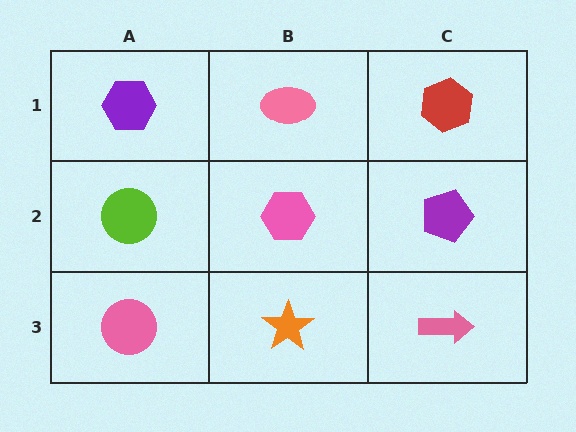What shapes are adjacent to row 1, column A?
A lime circle (row 2, column A), a pink ellipse (row 1, column B).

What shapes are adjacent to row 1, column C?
A purple pentagon (row 2, column C), a pink ellipse (row 1, column B).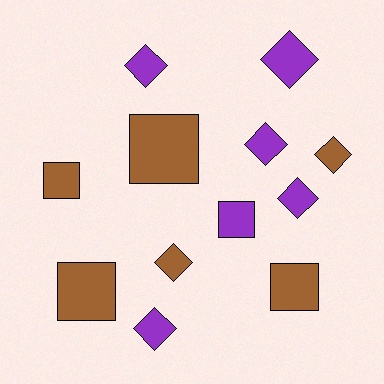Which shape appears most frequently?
Diamond, with 7 objects.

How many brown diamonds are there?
There are 2 brown diamonds.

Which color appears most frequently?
Purple, with 6 objects.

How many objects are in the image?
There are 12 objects.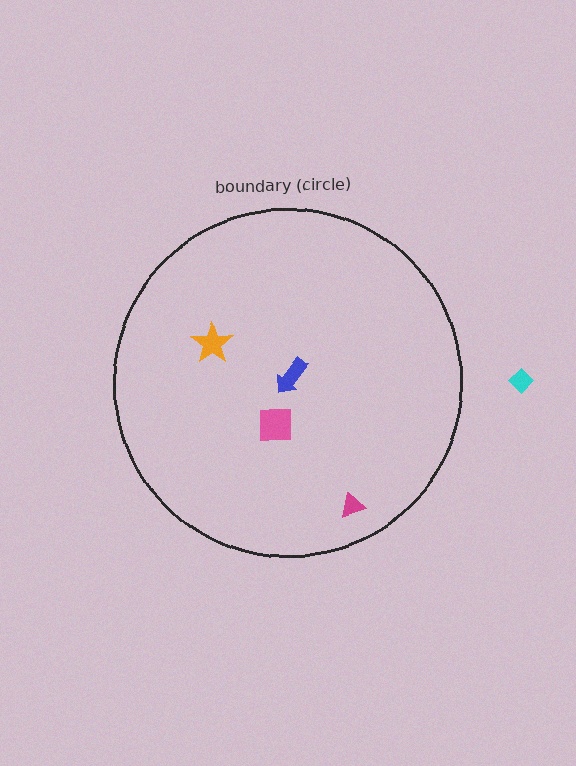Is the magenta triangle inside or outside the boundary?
Inside.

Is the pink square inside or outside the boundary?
Inside.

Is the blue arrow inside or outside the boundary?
Inside.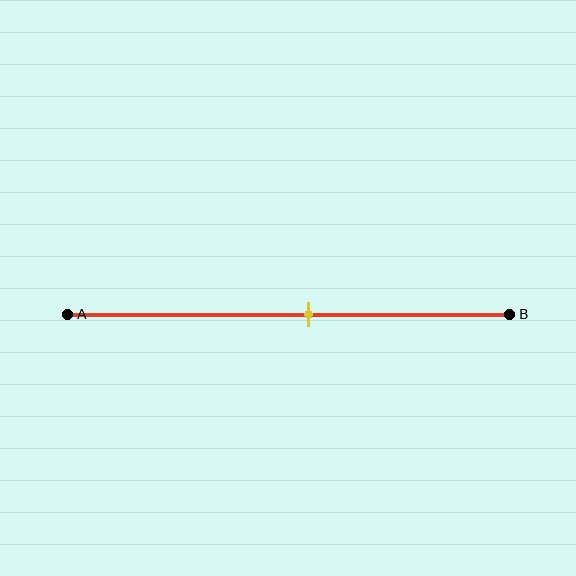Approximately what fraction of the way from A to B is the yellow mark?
The yellow mark is approximately 55% of the way from A to B.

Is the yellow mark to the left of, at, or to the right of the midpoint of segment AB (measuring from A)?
The yellow mark is to the right of the midpoint of segment AB.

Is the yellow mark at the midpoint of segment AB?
No, the mark is at about 55% from A, not at the 50% midpoint.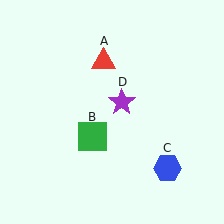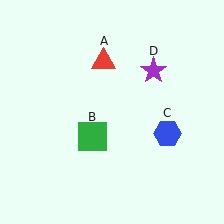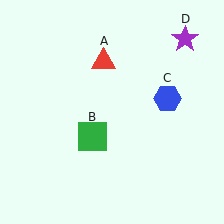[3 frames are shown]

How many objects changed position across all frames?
2 objects changed position: blue hexagon (object C), purple star (object D).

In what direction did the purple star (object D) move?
The purple star (object D) moved up and to the right.